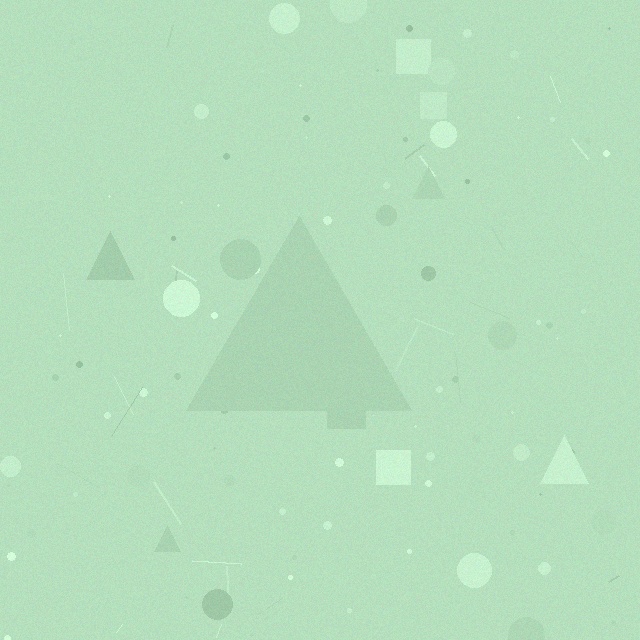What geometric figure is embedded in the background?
A triangle is embedded in the background.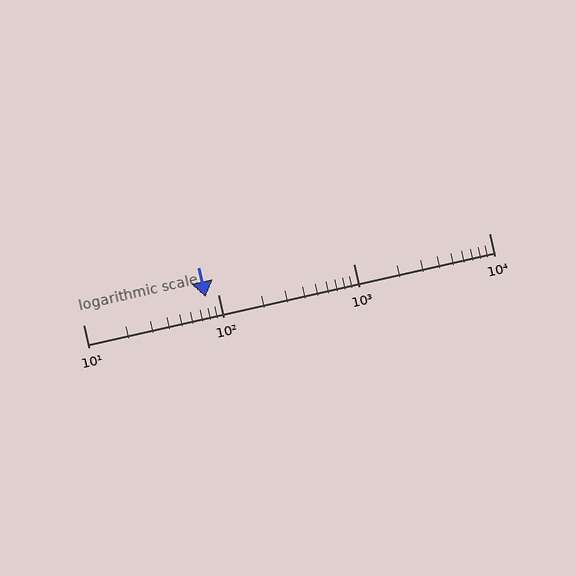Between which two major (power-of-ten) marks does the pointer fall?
The pointer is between 10 and 100.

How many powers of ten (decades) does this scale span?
The scale spans 3 decades, from 10 to 10000.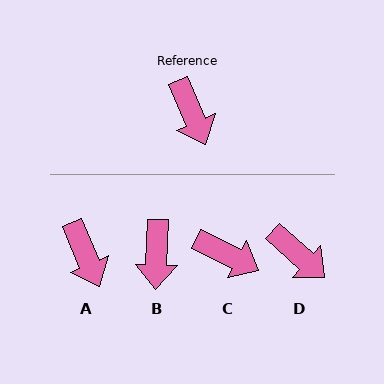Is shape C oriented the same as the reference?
No, it is off by about 41 degrees.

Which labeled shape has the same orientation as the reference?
A.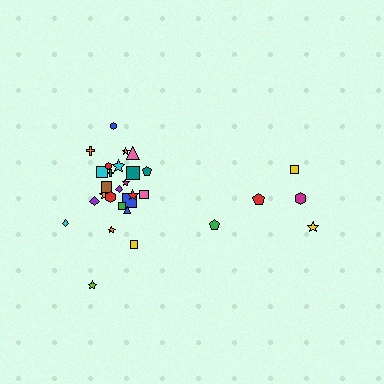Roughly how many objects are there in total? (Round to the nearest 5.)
Roughly 30 objects in total.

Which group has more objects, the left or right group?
The left group.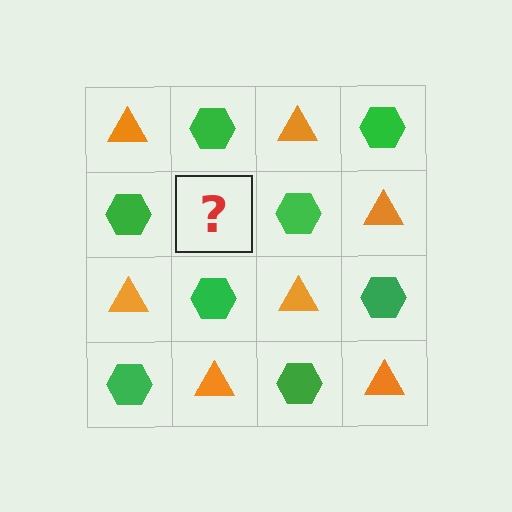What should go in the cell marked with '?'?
The missing cell should contain an orange triangle.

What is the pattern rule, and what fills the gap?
The rule is that it alternates orange triangle and green hexagon in a checkerboard pattern. The gap should be filled with an orange triangle.